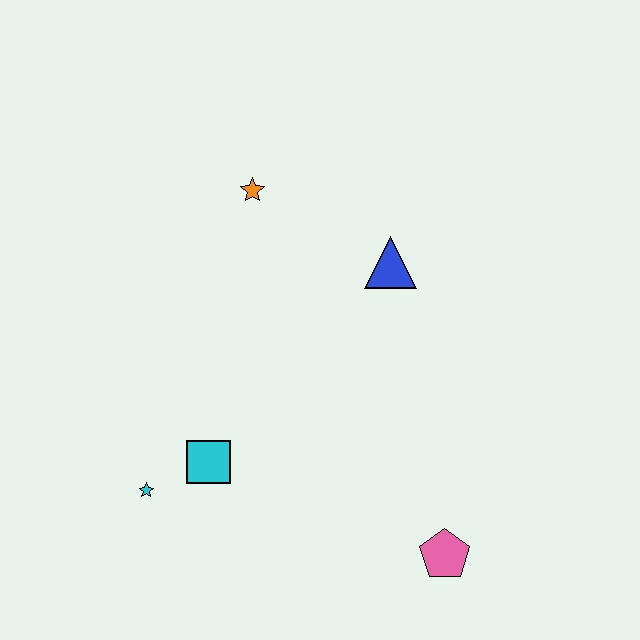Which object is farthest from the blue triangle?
The cyan star is farthest from the blue triangle.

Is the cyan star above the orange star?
No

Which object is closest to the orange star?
The blue triangle is closest to the orange star.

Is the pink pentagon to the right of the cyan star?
Yes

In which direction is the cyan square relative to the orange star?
The cyan square is below the orange star.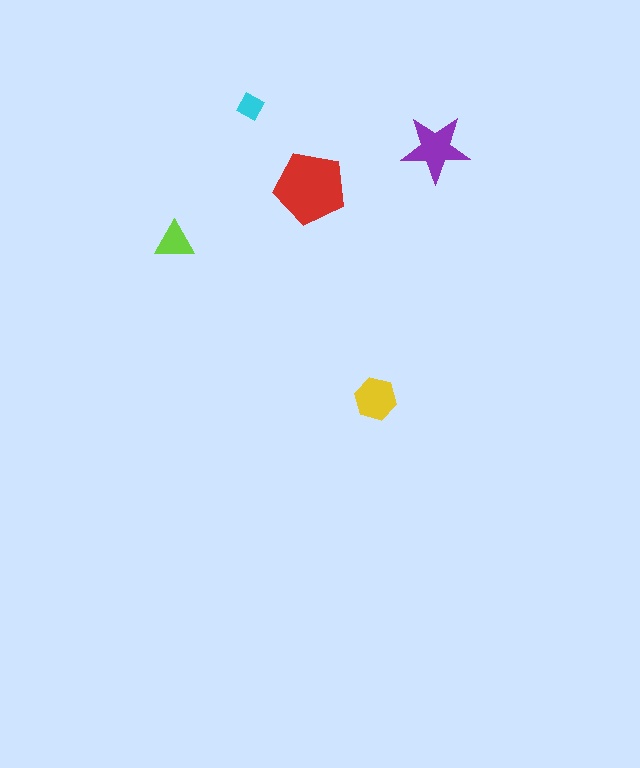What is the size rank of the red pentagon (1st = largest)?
1st.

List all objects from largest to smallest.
The red pentagon, the purple star, the yellow hexagon, the lime triangle, the cyan diamond.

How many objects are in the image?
There are 5 objects in the image.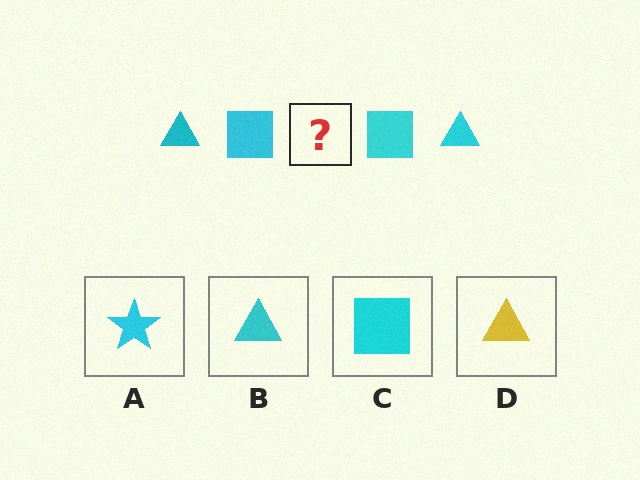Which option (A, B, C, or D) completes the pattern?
B.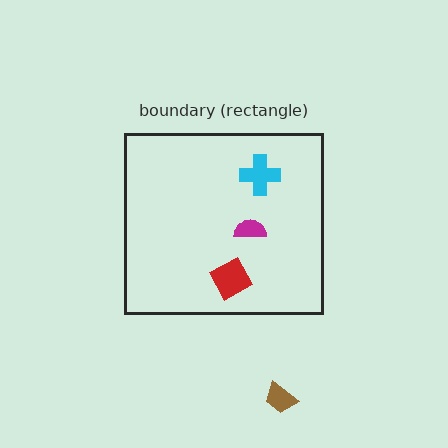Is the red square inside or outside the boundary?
Inside.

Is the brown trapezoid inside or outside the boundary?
Outside.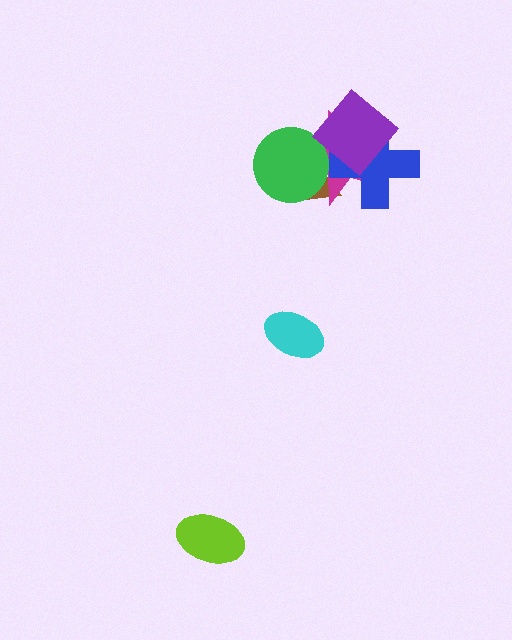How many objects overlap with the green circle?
3 objects overlap with the green circle.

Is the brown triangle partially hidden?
Yes, it is partially covered by another shape.